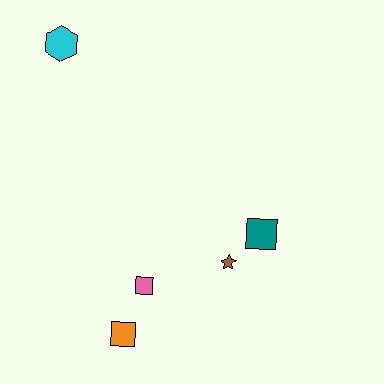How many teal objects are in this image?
There is 1 teal object.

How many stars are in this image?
There is 1 star.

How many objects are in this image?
There are 5 objects.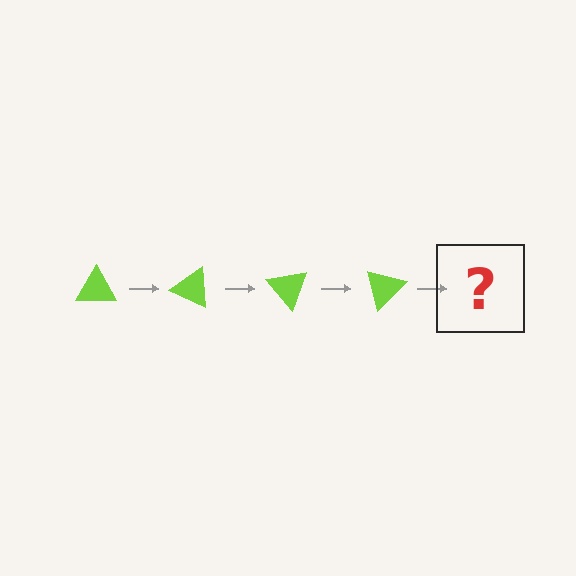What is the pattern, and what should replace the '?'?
The pattern is that the triangle rotates 25 degrees each step. The '?' should be a lime triangle rotated 100 degrees.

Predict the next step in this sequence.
The next step is a lime triangle rotated 100 degrees.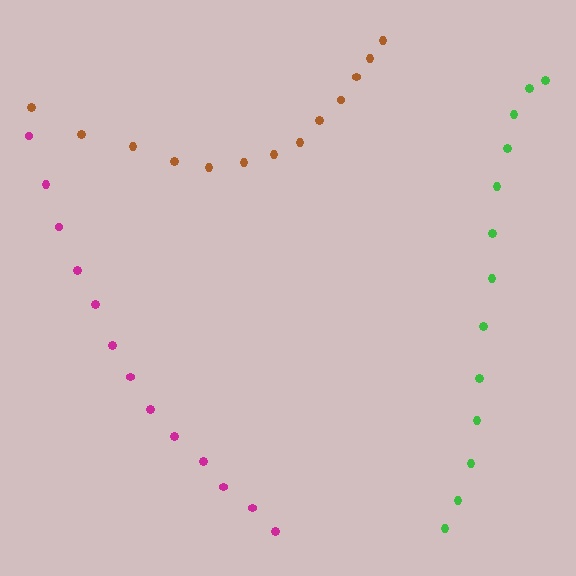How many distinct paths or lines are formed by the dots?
There are 3 distinct paths.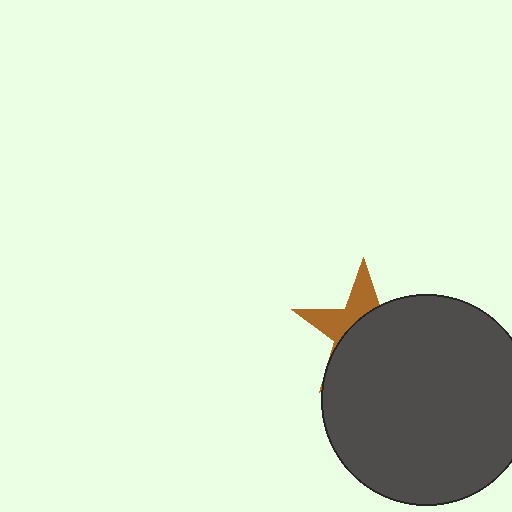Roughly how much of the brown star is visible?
A small part of it is visible (roughly 34%).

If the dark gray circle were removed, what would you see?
You would see the complete brown star.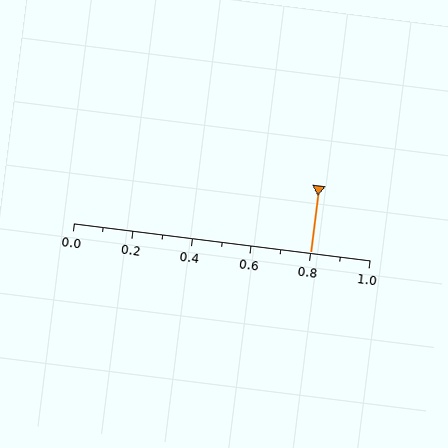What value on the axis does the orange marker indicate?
The marker indicates approximately 0.8.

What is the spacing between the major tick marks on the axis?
The major ticks are spaced 0.2 apart.